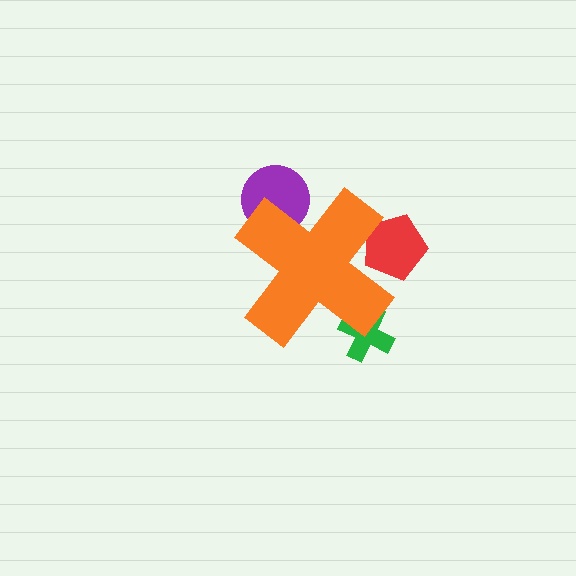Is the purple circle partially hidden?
Yes, the purple circle is partially hidden behind the orange cross.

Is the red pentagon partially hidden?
Yes, the red pentagon is partially hidden behind the orange cross.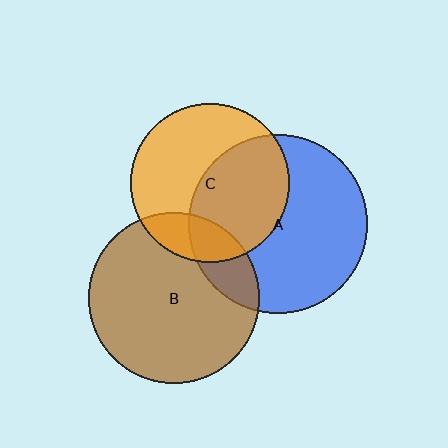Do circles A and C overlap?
Yes.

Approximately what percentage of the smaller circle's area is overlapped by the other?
Approximately 50%.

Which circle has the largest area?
Circle A (blue).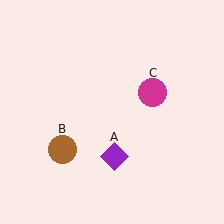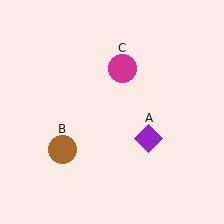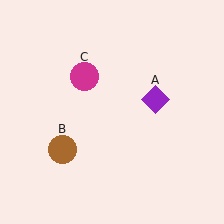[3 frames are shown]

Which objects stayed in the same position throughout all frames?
Brown circle (object B) remained stationary.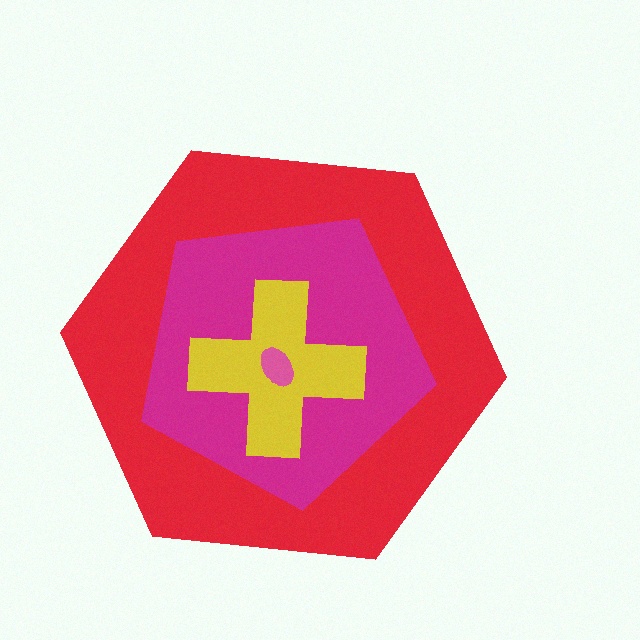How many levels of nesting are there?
4.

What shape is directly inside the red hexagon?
The magenta pentagon.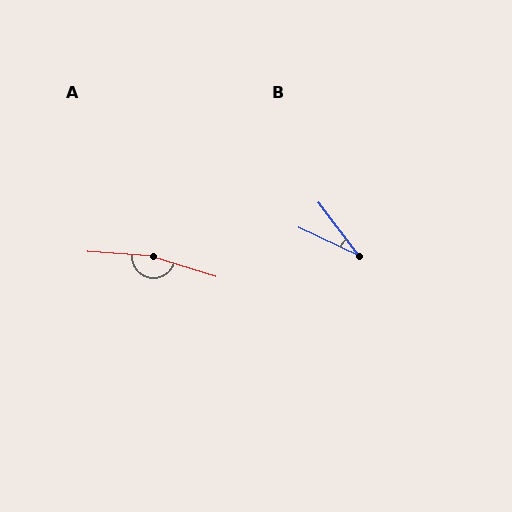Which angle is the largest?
A, at approximately 167 degrees.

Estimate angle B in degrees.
Approximately 28 degrees.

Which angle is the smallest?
B, at approximately 28 degrees.